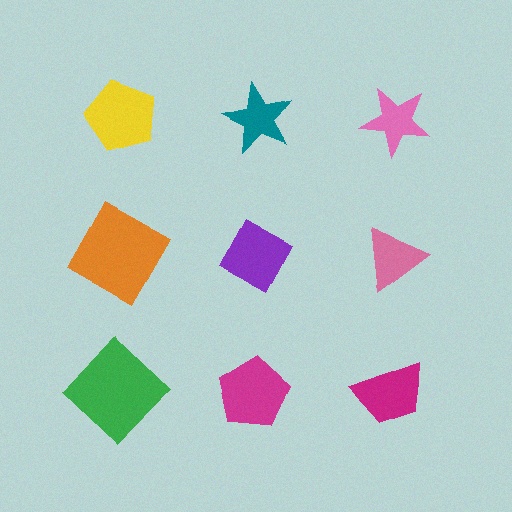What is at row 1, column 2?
A teal star.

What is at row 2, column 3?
A pink triangle.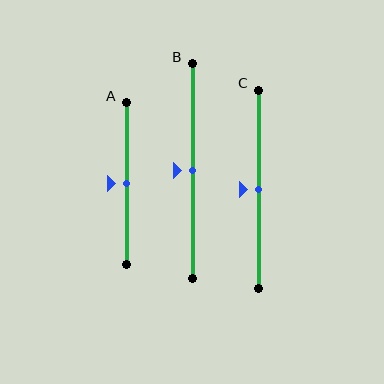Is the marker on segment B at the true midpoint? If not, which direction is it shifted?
Yes, the marker on segment B is at the true midpoint.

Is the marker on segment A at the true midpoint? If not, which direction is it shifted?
Yes, the marker on segment A is at the true midpoint.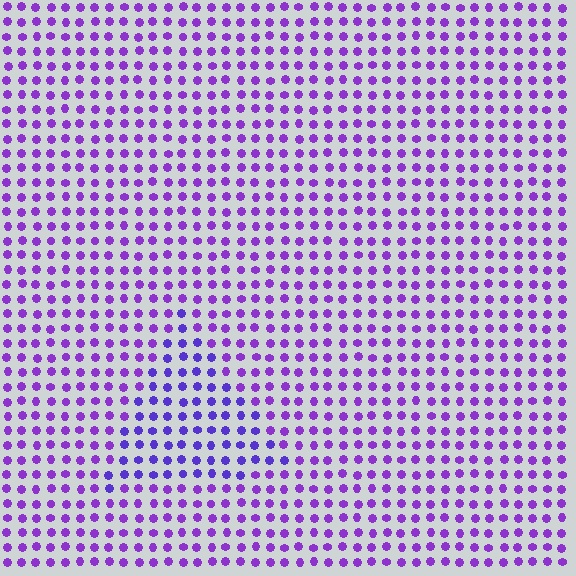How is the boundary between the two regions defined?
The boundary is defined purely by a slight shift in hue (about 22 degrees). Spacing, size, and orientation are identical on both sides.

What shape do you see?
I see a triangle.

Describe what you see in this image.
The image is filled with small purple elements in a uniform arrangement. A triangle-shaped region is visible where the elements are tinted to a slightly different hue, forming a subtle color boundary.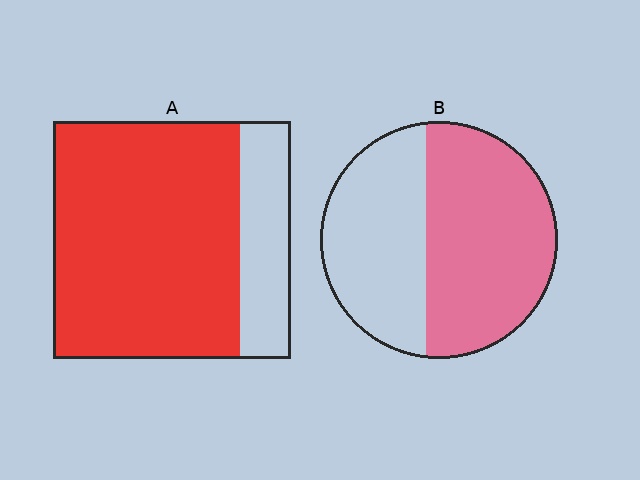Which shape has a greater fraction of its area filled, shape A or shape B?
Shape A.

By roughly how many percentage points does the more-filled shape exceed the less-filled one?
By roughly 20 percentage points (A over B).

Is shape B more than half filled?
Yes.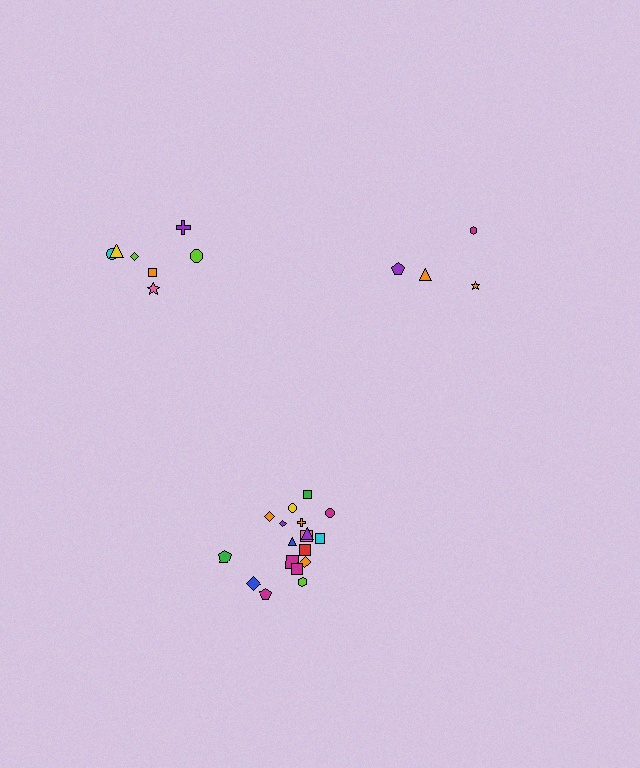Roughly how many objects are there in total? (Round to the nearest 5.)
Roughly 30 objects in total.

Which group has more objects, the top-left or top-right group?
The top-left group.